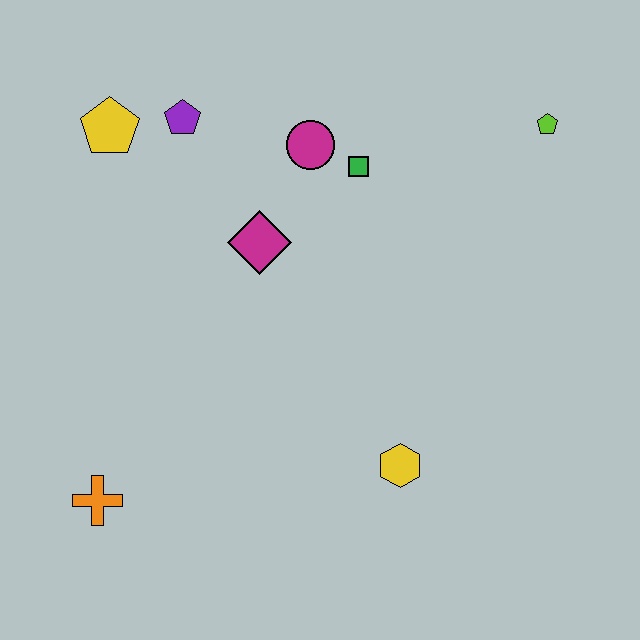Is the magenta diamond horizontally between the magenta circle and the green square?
No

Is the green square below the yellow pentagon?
Yes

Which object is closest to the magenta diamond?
The magenta circle is closest to the magenta diamond.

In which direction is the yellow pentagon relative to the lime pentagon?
The yellow pentagon is to the left of the lime pentagon.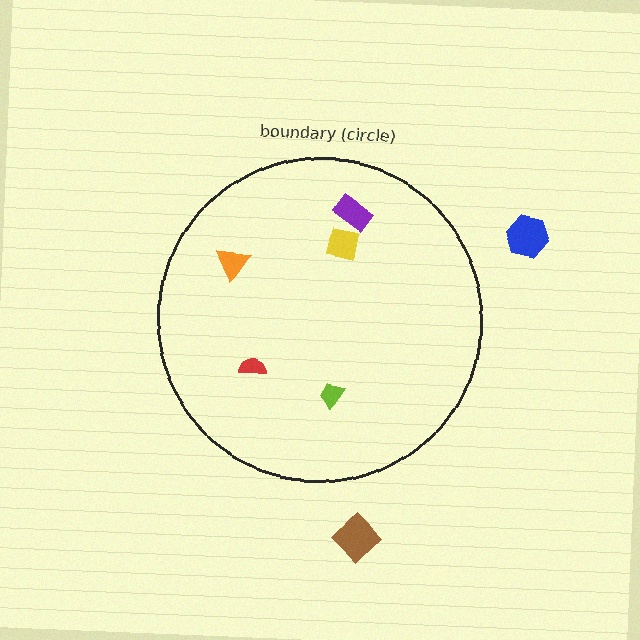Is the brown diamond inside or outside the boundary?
Outside.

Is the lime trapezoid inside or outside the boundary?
Inside.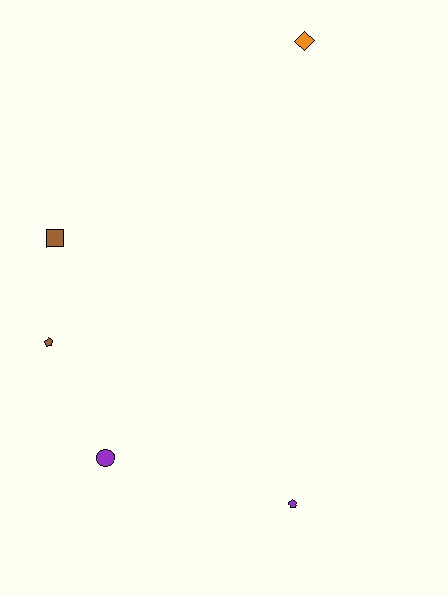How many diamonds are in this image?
There is 1 diamond.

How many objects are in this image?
There are 5 objects.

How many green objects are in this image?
There are no green objects.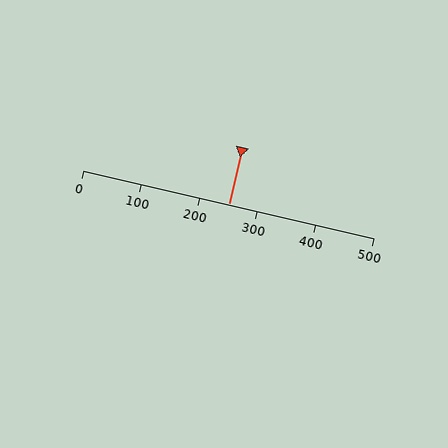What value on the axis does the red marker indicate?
The marker indicates approximately 250.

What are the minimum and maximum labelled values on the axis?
The axis runs from 0 to 500.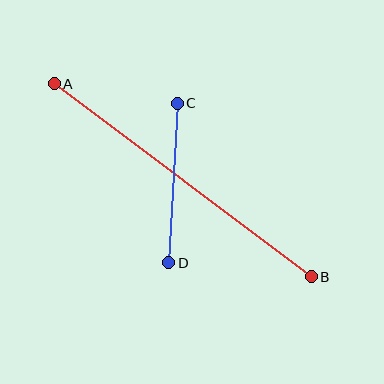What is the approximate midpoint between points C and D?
The midpoint is at approximately (173, 183) pixels.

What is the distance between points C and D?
The distance is approximately 159 pixels.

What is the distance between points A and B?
The distance is approximately 321 pixels.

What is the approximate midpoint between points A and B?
The midpoint is at approximately (183, 180) pixels.